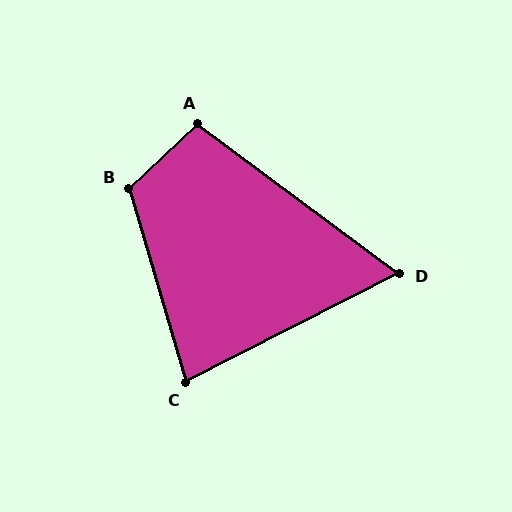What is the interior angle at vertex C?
Approximately 80 degrees (acute).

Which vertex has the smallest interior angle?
D, at approximately 63 degrees.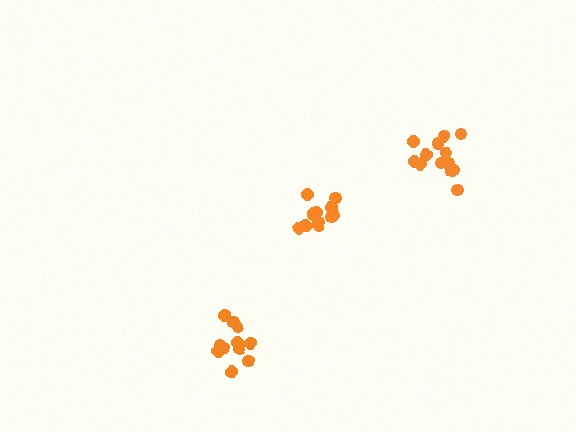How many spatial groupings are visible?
There are 3 spatial groupings.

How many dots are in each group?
Group 1: 12 dots, Group 2: 11 dots, Group 3: 13 dots (36 total).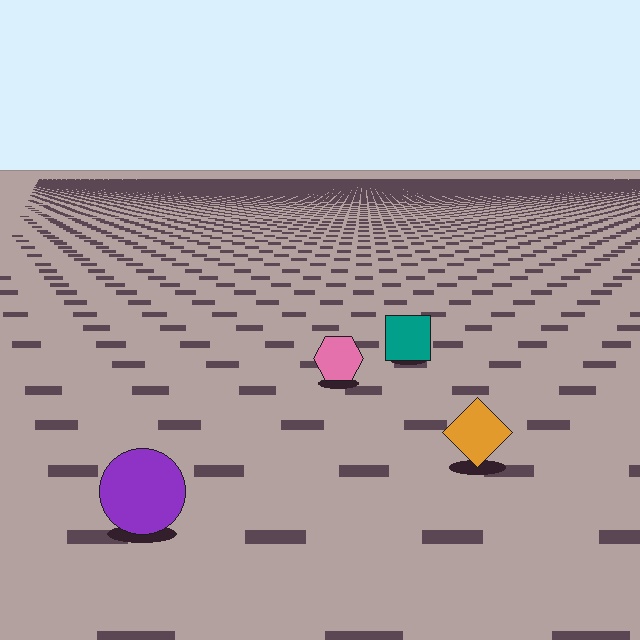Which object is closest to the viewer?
The purple circle is closest. The texture marks near it are larger and more spread out.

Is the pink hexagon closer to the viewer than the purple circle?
No. The purple circle is closer — you can tell from the texture gradient: the ground texture is coarser near it.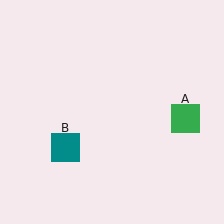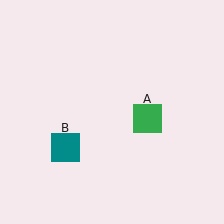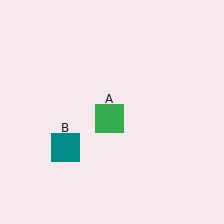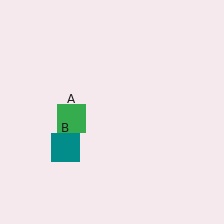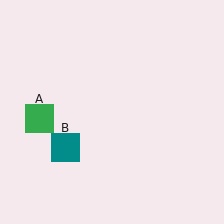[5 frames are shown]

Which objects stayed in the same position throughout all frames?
Teal square (object B) remained stationary.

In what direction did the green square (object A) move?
The green square (object A) moved left.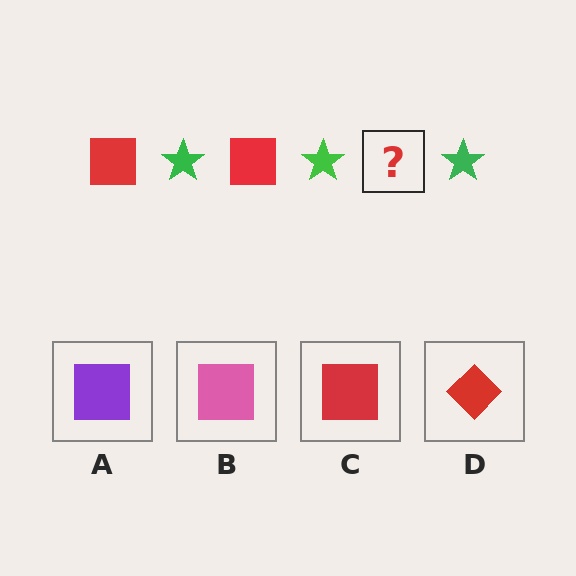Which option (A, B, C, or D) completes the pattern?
C.